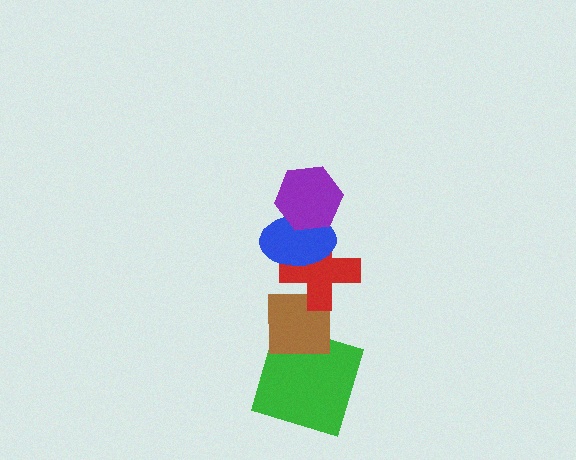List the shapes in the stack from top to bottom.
From top to bottom: the purple hexagon, the blue ellipse, the red cross, the brown square, the green square.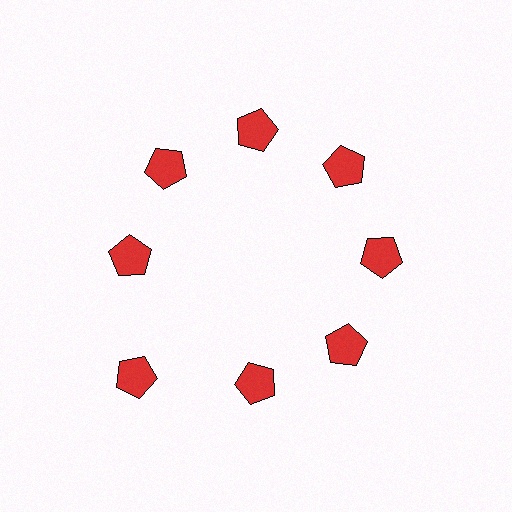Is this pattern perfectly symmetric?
No. The 8 red pentagons are arranged in a ring, but one element near the 8 o'clock position is pushed outward from the center, breaking the 8-fold rotational symmetry.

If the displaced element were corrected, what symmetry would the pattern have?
It would have 8-fold rotational symmetry — the pattern would map onto itself every 45 degrees.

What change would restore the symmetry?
The symmetry would be restored by moving it inward, back onto the ring so that all 8 pentagons sit at equal angles and equal distance from the center.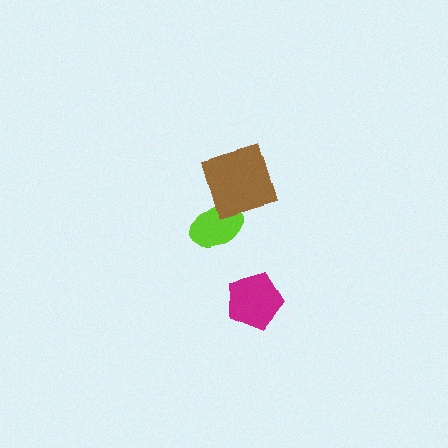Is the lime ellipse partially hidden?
Yes, it is partially covered by another shape.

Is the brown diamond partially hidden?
No, no other shape covers it.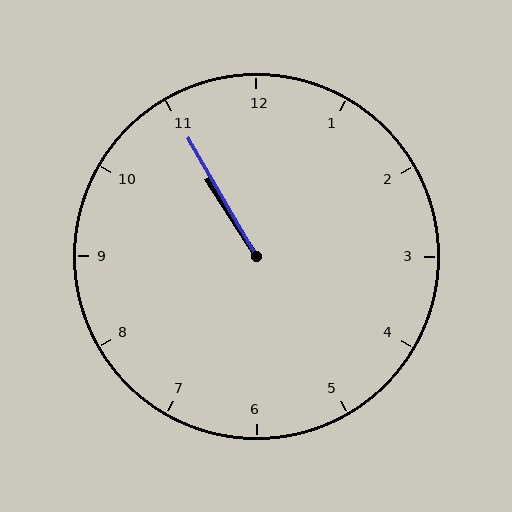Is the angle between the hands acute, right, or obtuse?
It is acute.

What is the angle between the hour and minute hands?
Approximately 2 degrees.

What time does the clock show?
10:55.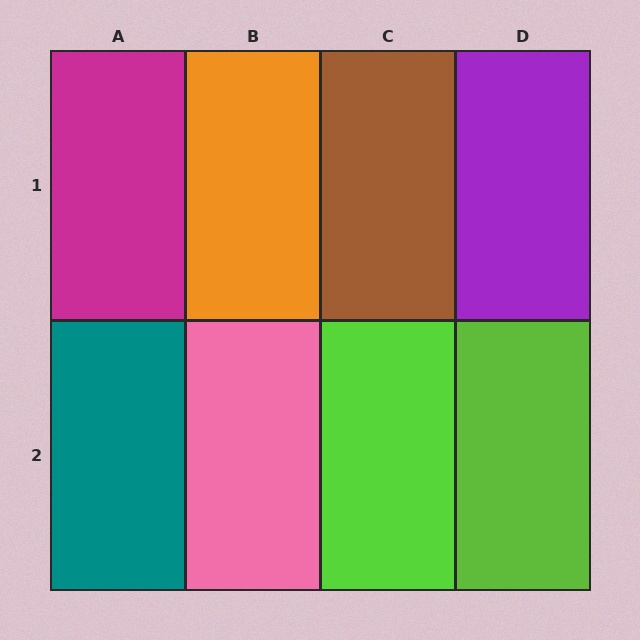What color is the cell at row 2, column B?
Pink.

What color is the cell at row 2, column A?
Teal.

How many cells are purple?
1 cell is purple.